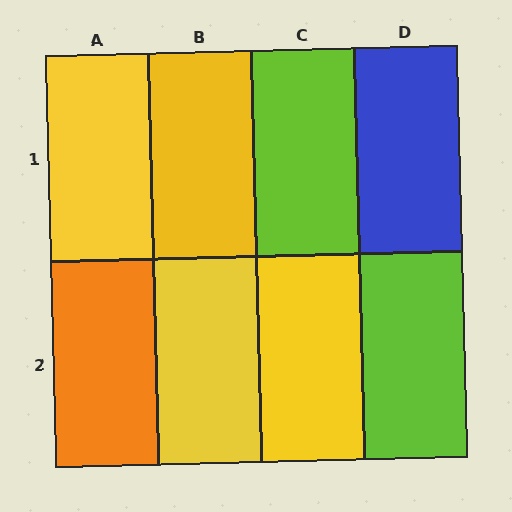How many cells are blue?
1 cell is blue.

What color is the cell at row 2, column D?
Lime.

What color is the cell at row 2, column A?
Orange.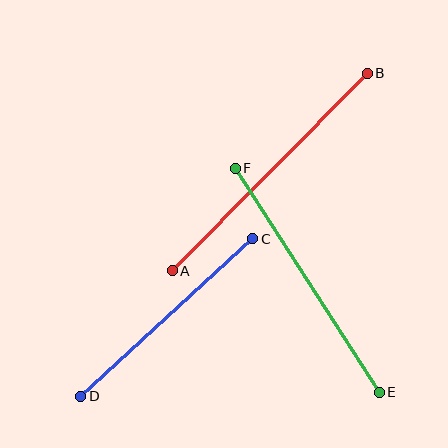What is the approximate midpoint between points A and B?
The midpoint is at approximately (270, 172) pixels.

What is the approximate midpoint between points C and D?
The midpoint is at approximately (167, 317) pixels.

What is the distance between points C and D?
The distance is approximately 233 pixels.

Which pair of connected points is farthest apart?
Points A and B are farthest apart.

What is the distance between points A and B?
The distance is approximately 278 pixels.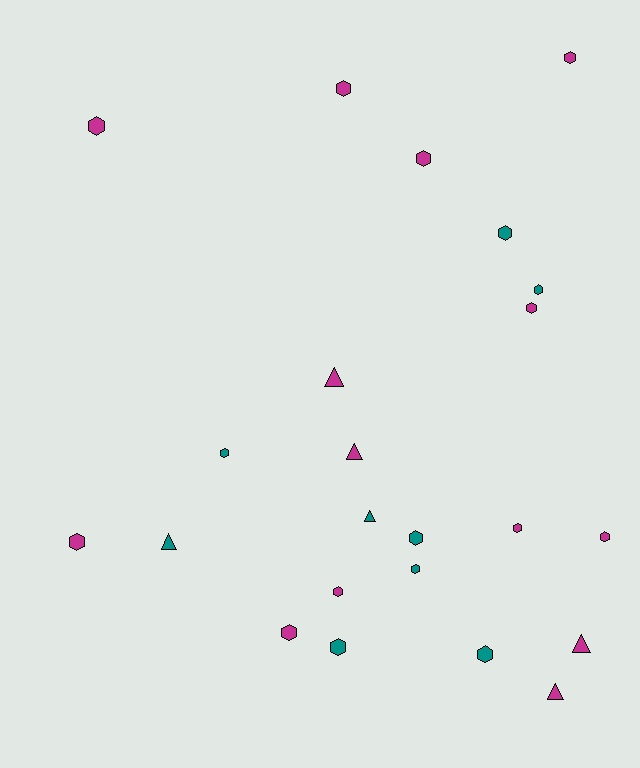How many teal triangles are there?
There are 2 teal triangles.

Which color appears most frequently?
Magenta, with 14 objects.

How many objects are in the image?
There are 23 objects.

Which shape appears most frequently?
Hexagon, with 17 objects.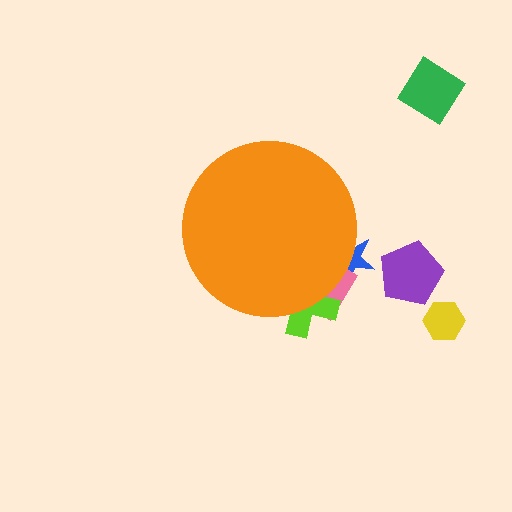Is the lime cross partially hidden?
Yes, the lime cross is partially hidden behind the orange circle.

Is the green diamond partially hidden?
No, the green diamond is fully visible.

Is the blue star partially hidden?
Yes, the blue star is partially hidden behind the orange circle.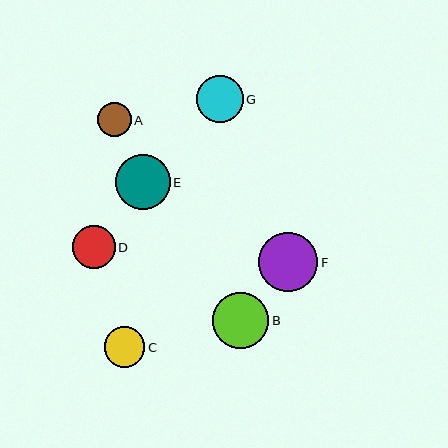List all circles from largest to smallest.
From largest to smallest: F, B, E, G, D, C, A.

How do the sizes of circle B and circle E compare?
Circle B and circle E are approximately the same size.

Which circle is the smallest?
Circle A is the smallest with a size of approximately 34 pixels.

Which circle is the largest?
Circle F is the largest with a size of approximately 60 pixels.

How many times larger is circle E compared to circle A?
Circle E is approximately 1.6 times the size of circle A.